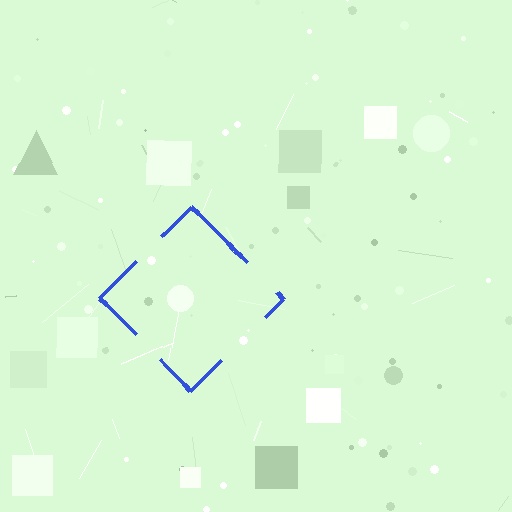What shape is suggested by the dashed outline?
The dashed outline suggests a diamond.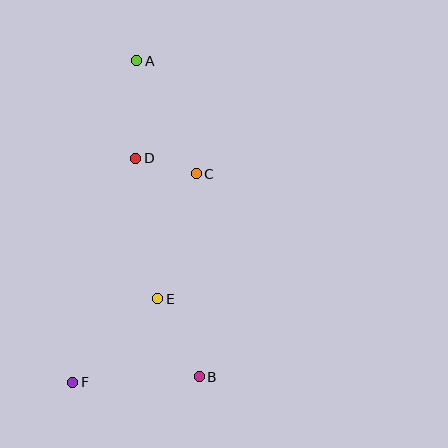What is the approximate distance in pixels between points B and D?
The distance between B and D is approximately 228 pixels.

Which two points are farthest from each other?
Points A and F are farthest from each other.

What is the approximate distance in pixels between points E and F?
The distance between E and F is approximately 119 pixels.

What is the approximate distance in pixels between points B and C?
The distance between B and C is approximately 203 pixels.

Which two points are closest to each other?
Points C and D are closest to each other.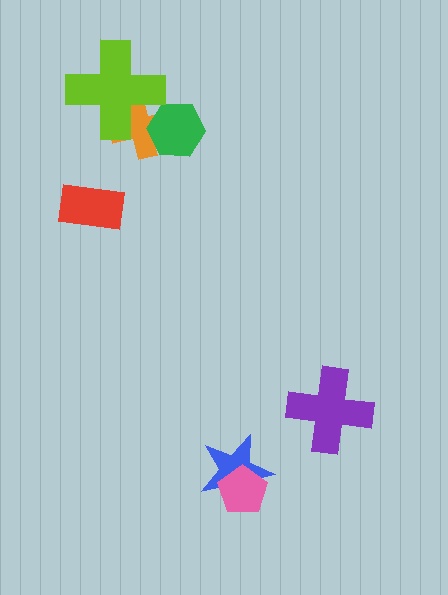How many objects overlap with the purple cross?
0 objects overlap with the purple cross.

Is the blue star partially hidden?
Yes, it is partially covered by another shape.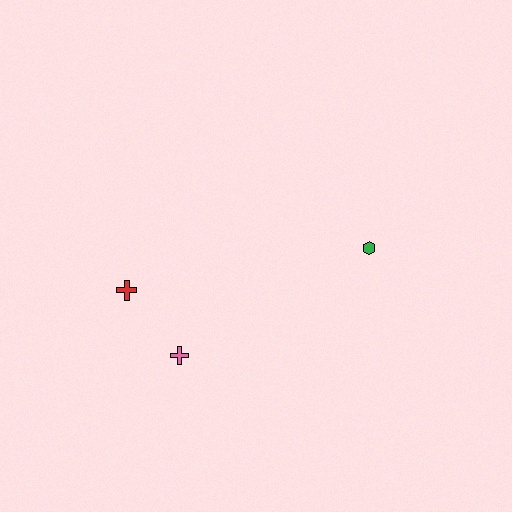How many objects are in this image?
There are 3 objects.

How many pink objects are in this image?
There is 1 pink object.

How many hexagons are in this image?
There is 1 hexagon.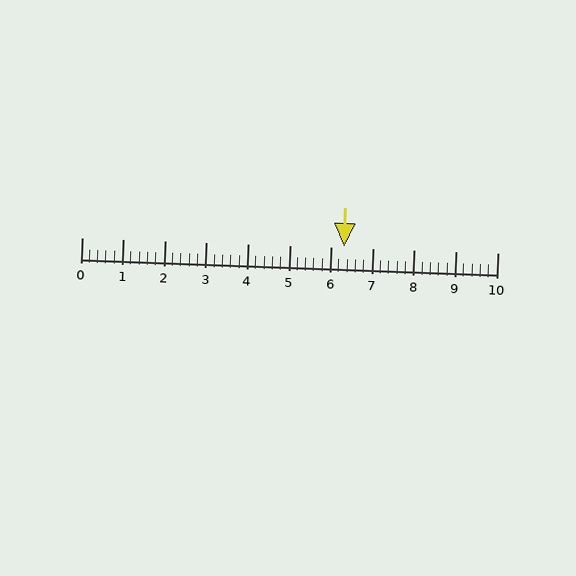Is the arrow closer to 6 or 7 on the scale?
The arrow is closer to 6.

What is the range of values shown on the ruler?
The ruler shows values from 0 to 10.